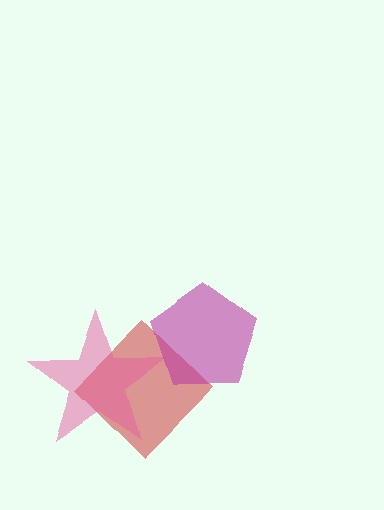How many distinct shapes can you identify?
There are 3 distinct shapes: a red diamond, a pink star, a magenta pentagon.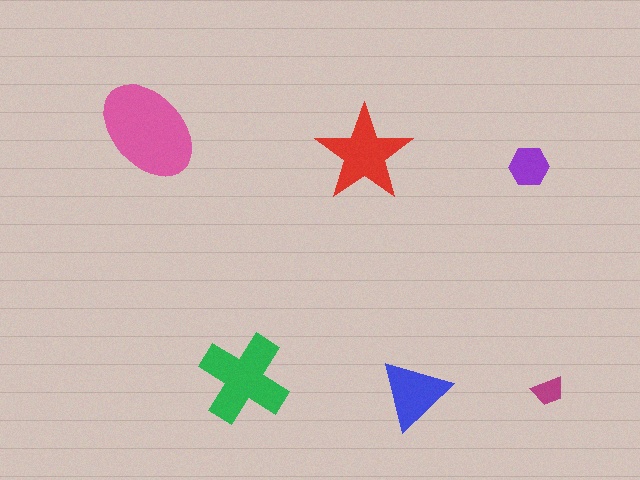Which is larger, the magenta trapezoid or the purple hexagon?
The purple hexagon.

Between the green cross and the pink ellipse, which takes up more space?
The pink ellipse.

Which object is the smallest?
The magenta trapezoid.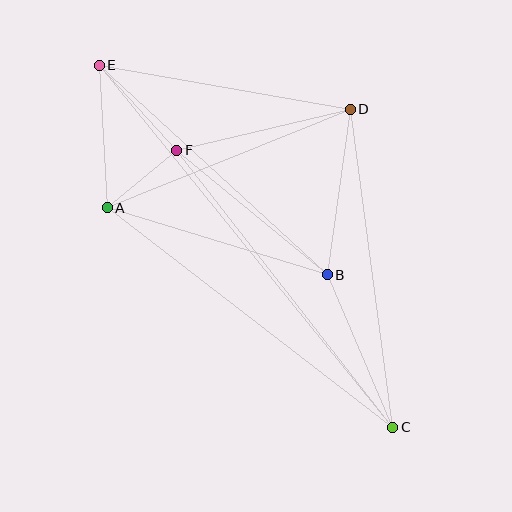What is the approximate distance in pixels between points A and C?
The distance between A and C is approximately 360 pixels.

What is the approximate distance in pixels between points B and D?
The distance between B and D is approximately 167 pixels.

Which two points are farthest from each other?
Points C and E are farthest from each other.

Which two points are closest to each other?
Points A and F are closest to each other.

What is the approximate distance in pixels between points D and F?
The distance between D and F is approximately 178 pixels.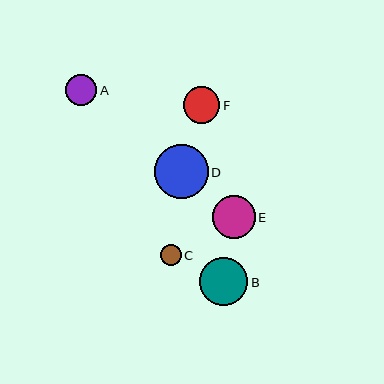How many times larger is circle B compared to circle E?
Circle B is approximately 1.1 times the size of circle E.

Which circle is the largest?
Circle D is the largest with a size of approximately 54 pixels.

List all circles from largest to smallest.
From largest to smallest: D, B, E, F, A, C.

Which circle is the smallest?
Circle C is the smallest with a size of approximately 21 pixels.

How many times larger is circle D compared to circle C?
Circle D is approximately 2.6 times the size of circle C.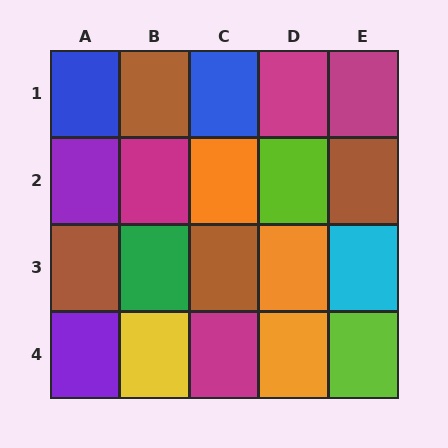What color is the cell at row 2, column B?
Magenta.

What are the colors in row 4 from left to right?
Purple, yellow, magenta, orange, lime.